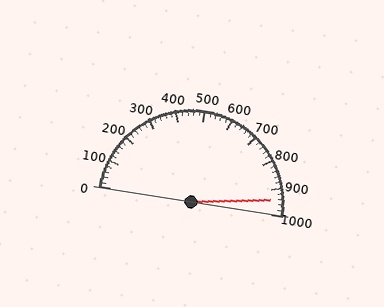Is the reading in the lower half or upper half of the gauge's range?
The reading is in the upper half of the range (0 to 1000).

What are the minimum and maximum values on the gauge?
The gauge ranges from 0 to 1000.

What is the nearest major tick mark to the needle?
The nearest major tick mark is 900.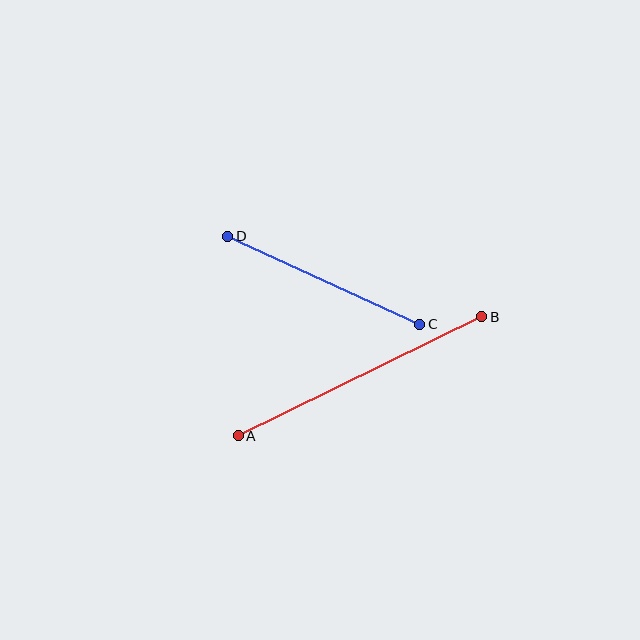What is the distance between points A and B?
The distance is approximately 271 pixels.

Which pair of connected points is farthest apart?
Points A and B are farthest apart.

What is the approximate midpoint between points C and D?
The midpoint is at approximately (324, 280) pixels.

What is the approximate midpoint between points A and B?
The midpoint is at approximately (360, 376) pixels.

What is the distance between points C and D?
The distance is approximately 211 pixels.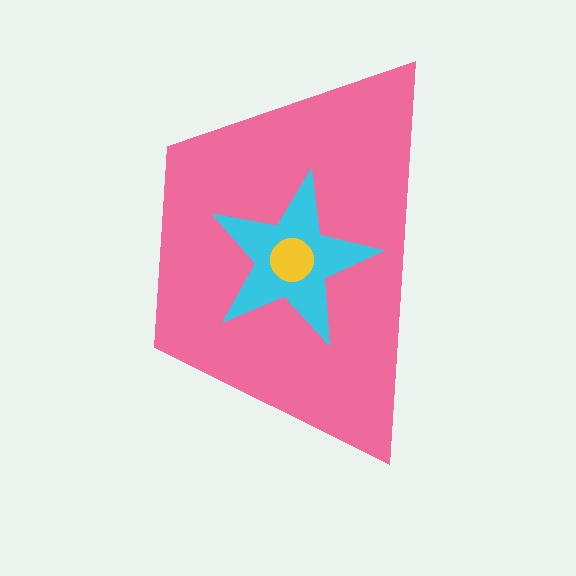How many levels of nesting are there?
3.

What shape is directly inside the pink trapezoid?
The cyan star.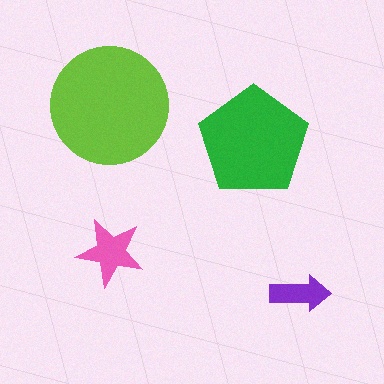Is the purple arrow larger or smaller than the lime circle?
Smaller.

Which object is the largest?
The lime circle.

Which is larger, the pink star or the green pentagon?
The green pentagon.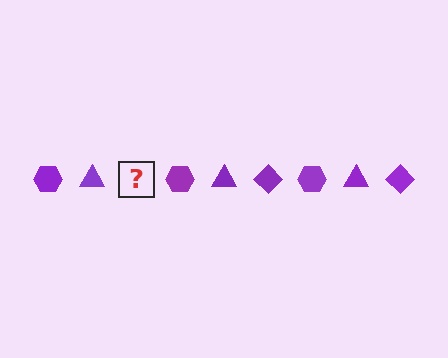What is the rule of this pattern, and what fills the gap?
The rule is that the pattern cycles through hexagon, triangle, diamond shapes in purple. The gap should be filled with a purple diamond.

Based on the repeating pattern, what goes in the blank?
The blank should be a purple diamond.